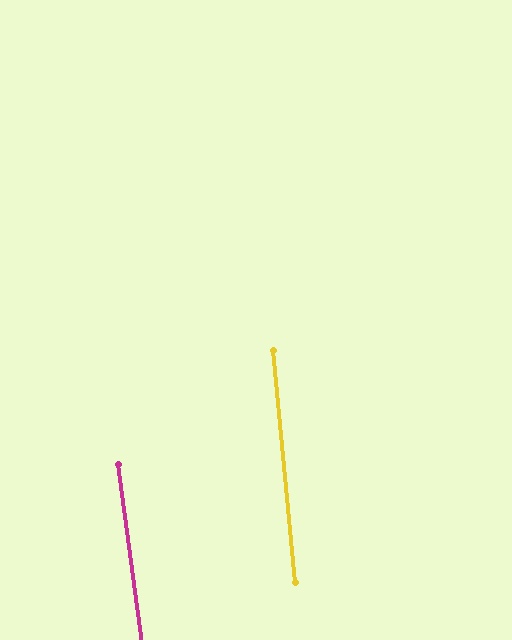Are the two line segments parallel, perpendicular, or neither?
Parallel — their directions differ by only 1.8°.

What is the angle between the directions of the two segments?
Approximately 2 degrees.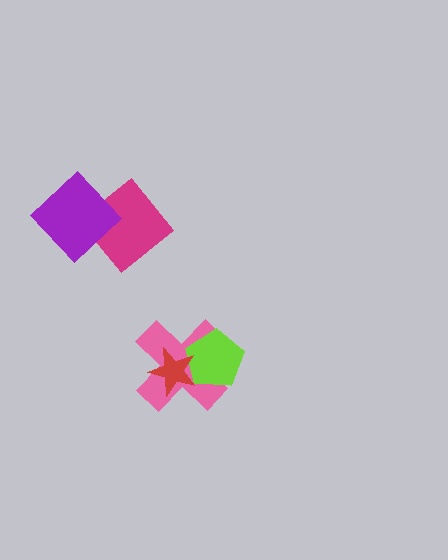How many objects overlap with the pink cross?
2 objects overlap with the pink cross.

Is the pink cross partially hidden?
Yes, it is partially covered by another shape.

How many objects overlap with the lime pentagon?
2 objects overlap with the lime pentagon.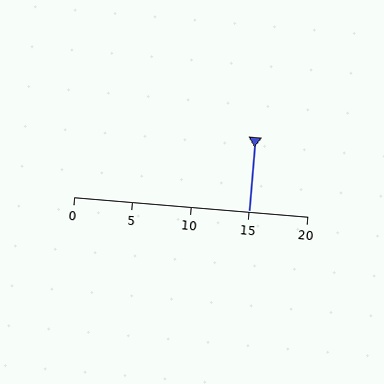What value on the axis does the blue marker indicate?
The marker indicates approximately 15.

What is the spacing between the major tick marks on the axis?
The major ticks are spaced 5 apart.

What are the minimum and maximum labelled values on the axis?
The axis runs from 0 to 20.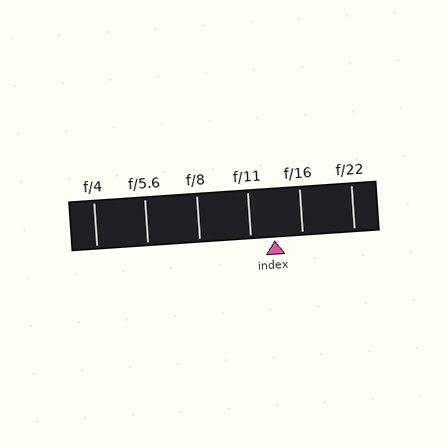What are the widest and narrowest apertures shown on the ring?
The widest aperture shown is f/4 and the narrowest is f/22.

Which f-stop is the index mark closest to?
The index mark is closest to f/11.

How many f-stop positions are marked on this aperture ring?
There are 6 f-stop positions marked.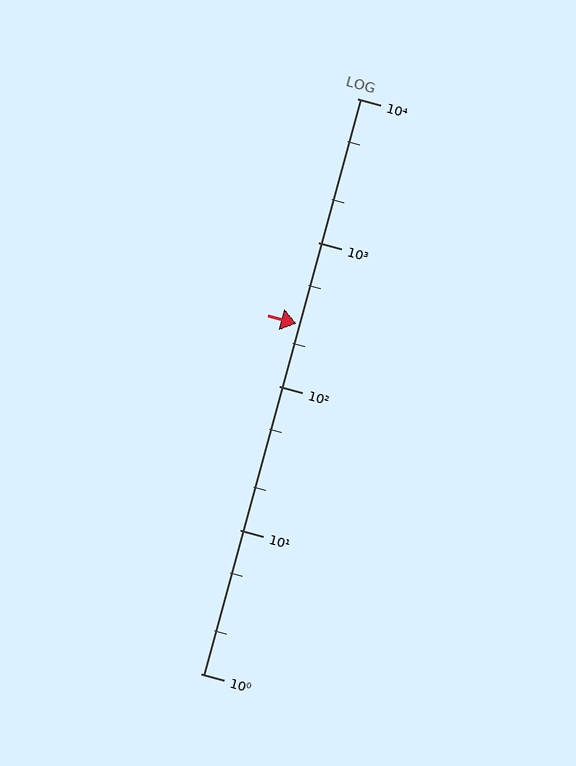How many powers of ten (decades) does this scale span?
The scale spans 4 decades, from 1 to 10000.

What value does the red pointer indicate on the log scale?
The pointer indicates approximately 270.